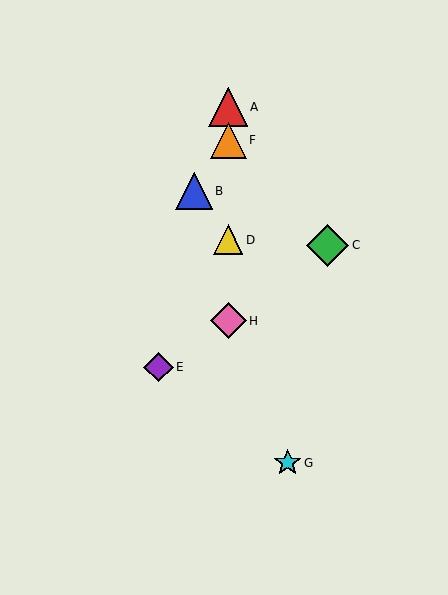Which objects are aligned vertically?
Objects A, D, F, H are aligned vertically.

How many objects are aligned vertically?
4 objects (A, D, F, H) are aligned vertically.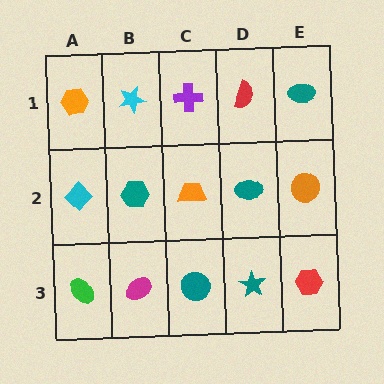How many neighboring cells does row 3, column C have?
3.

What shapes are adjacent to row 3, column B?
A teal hexagon (row 2, column B), a green ellipse (row 3, column A), a teal circle (row 3, column C).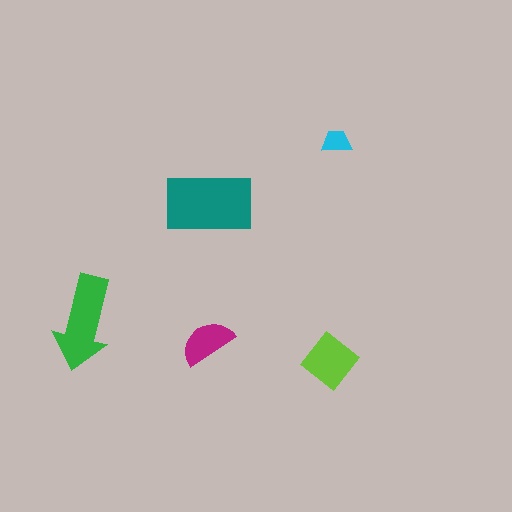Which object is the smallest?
The cyan trapezoid.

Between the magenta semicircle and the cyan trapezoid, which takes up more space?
The magenta semicircle.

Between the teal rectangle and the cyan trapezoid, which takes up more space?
The teal rectangle.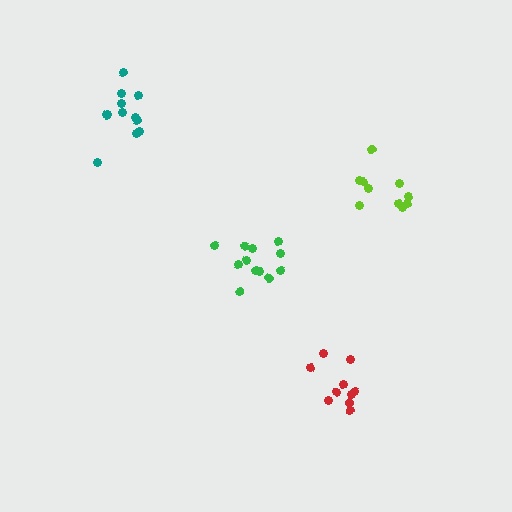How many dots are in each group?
Group 1: 12 dots, Group 2: 10 dots, Group 3: 12 dots, Group 4: 10 dots (44 total).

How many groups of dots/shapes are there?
There are 4 groups.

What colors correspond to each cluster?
The clusters are colored: teal, red, green, lime.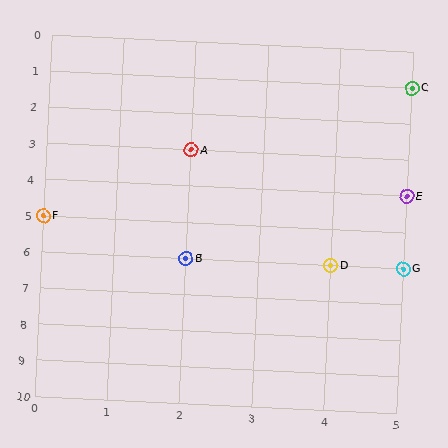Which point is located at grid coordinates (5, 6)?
Point G is at (5, 6).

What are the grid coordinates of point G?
Point G is at grid coordinates (5, 6).